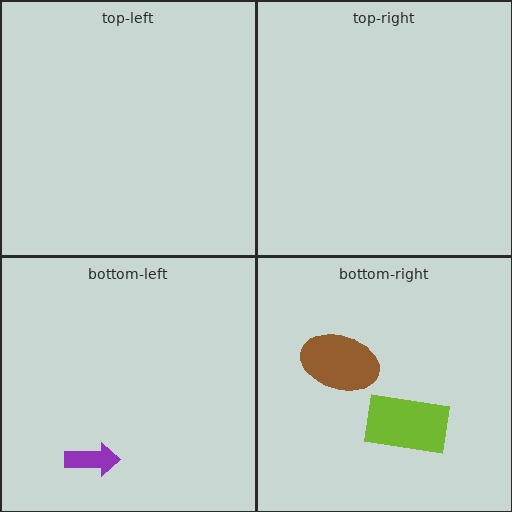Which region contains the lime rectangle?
The bottom-right region.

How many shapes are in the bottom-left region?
1.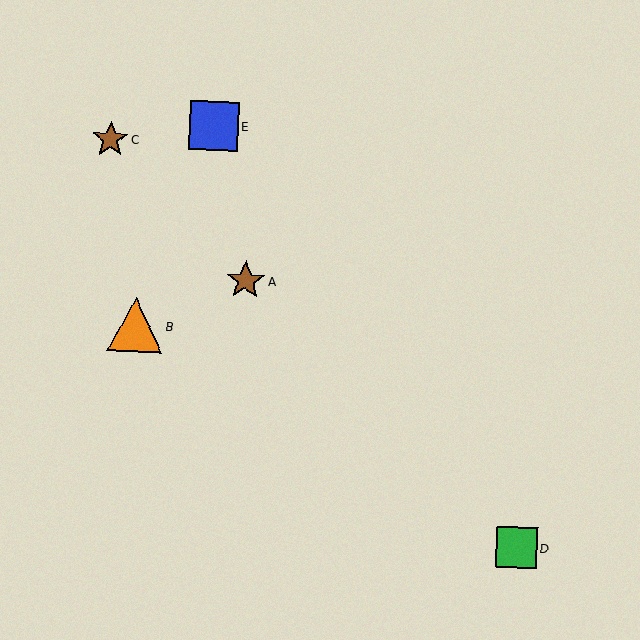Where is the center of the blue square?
The center of the blue square is at (214, 126).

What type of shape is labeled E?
Shape E is a blue square.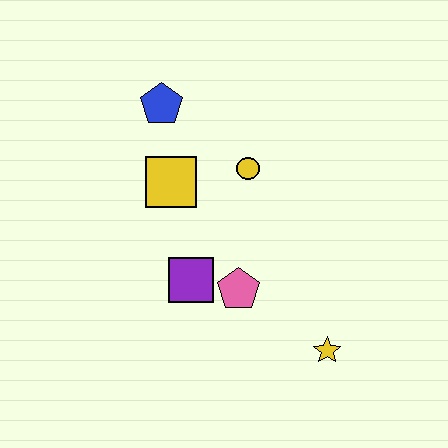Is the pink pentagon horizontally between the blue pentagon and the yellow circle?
Yes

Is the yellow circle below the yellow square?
No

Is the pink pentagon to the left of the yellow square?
No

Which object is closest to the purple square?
The pink pentagon is closest to the purple square.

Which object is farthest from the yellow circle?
The yellow star is farthest from the yellow circle.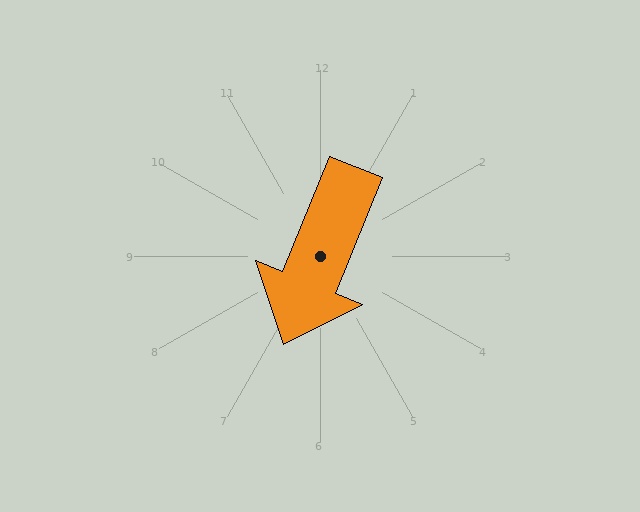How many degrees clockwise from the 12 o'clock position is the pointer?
Approximately 202 degrees.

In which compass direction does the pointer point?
South.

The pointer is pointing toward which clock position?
Roughly 7 o'clock.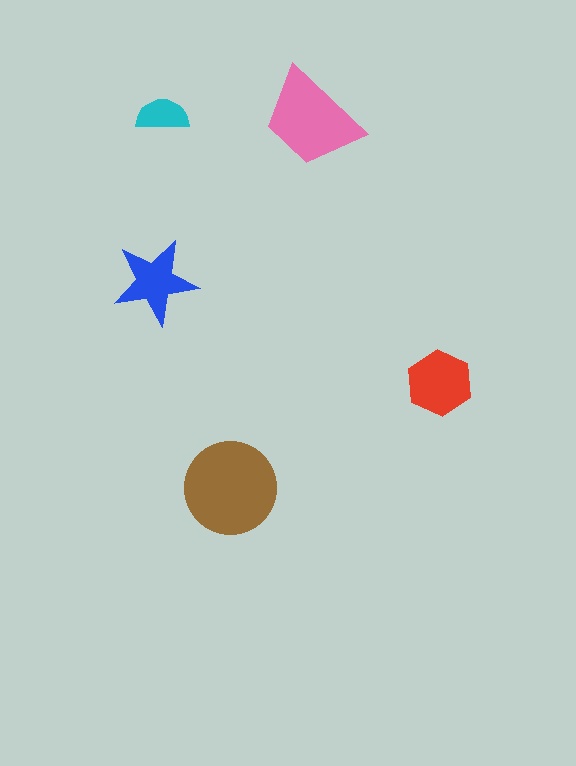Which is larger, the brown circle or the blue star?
The brown circle.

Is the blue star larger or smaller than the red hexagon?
Smaller.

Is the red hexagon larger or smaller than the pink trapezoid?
Smaller.